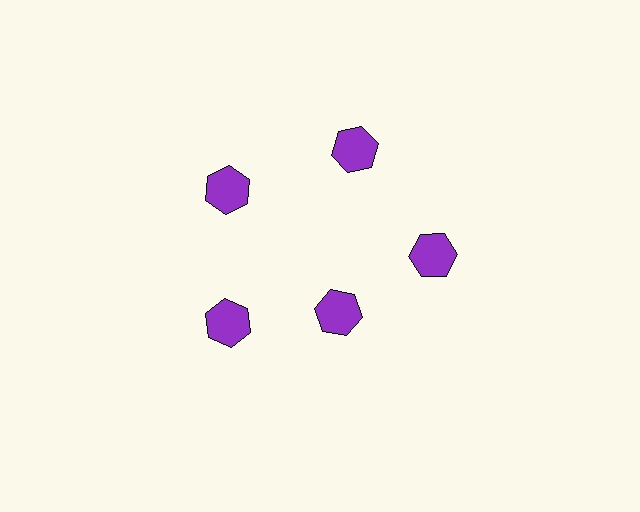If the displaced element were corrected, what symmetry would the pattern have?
It would have 5-fold rotational symmetry — the pattern would map onto itself every 72 degrees.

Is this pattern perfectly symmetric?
No. The 5 purple hexagons are arranged in a ring, but one element near the 5 o'clock position is pulled inward toward the center, breaking the 5-fold rotational symmetry.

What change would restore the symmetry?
The symmetry would be restored by moving it outward, back onto the ring so that all 5 hexagons sit at equal angles and equal distance from the center.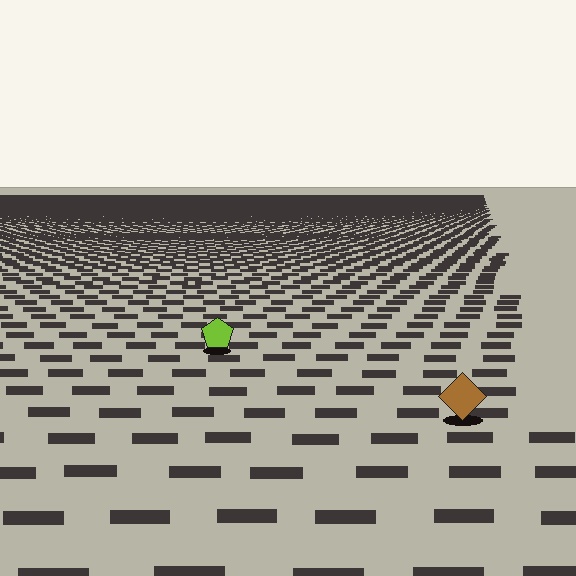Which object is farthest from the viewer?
The lime pentagon is farthest from the viewer. It appears smaller and the ground texture around it is denser.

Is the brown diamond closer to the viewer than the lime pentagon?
Yes. The brown diamond is closer — you can tell from the texture gradient: the ground texture is coarser near it.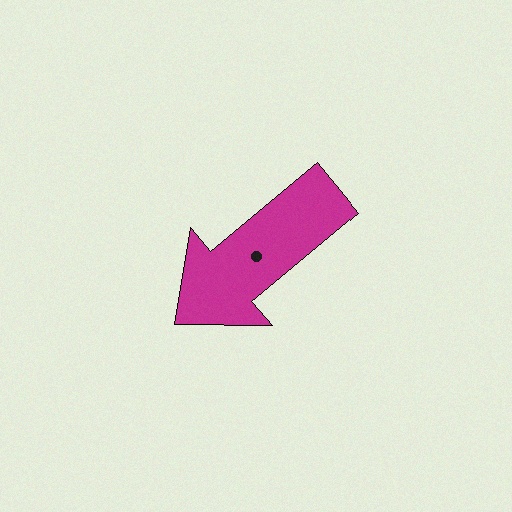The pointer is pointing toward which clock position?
Roughly 8 o'clock.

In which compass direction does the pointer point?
Southwest.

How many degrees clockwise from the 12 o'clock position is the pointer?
Approximately 230 degrees.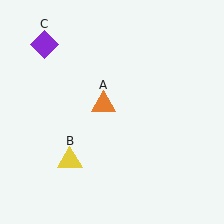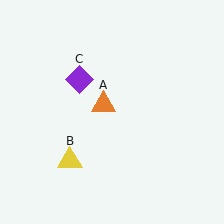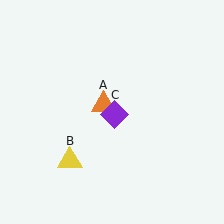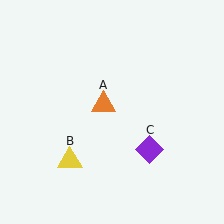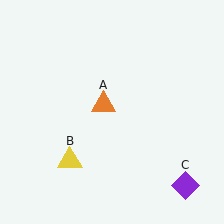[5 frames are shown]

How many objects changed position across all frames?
1 object changed position: purple diamond (object C).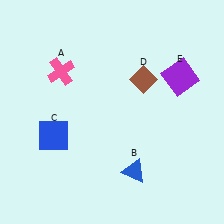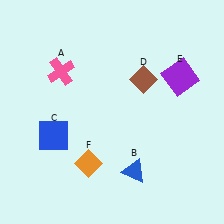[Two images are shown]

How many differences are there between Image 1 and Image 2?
There is 1 difference between the two images.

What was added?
An orange diamond (F) was added in Image 2.